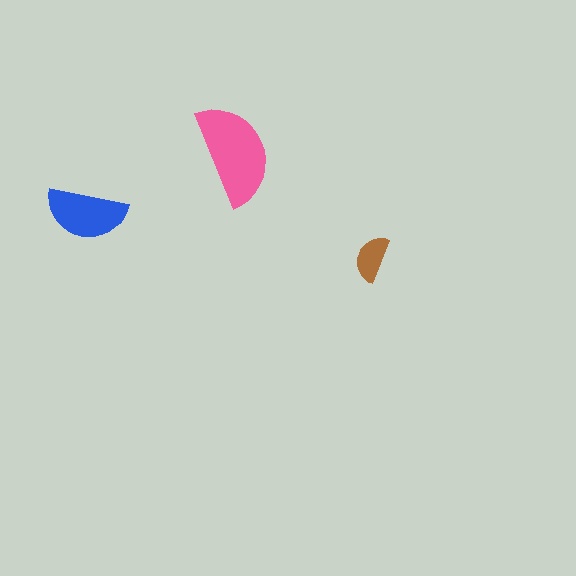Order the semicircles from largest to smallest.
the pink one, the blue one, the brown one.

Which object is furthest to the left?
The blue semicircle is leftmost.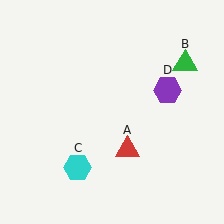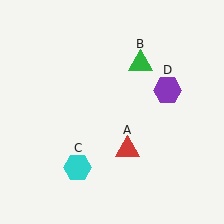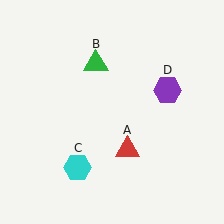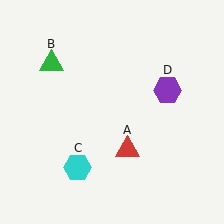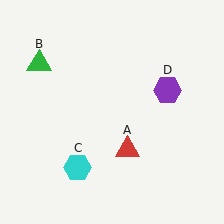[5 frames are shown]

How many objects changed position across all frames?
1 object changed position: green triangle (object B).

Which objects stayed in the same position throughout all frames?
Red triangle (object A) and cyan hexagon (object C) and purple hexagon (object D) remained stationary.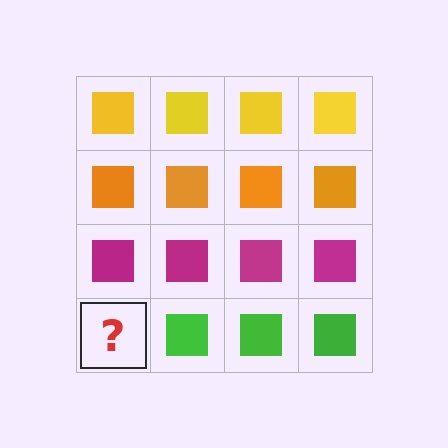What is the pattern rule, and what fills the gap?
The rule is that each row has a consistent color. The gap should be filled with a green square.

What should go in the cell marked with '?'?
The missing cell should contain a green square.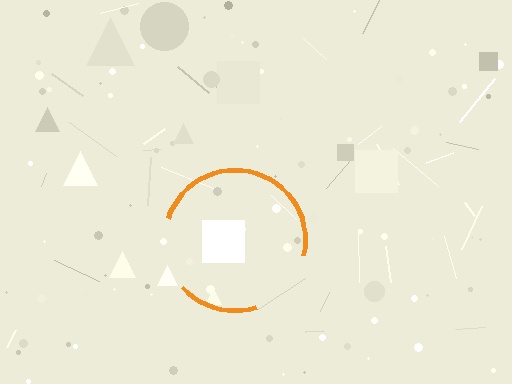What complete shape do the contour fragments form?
The contour fragments form a circle.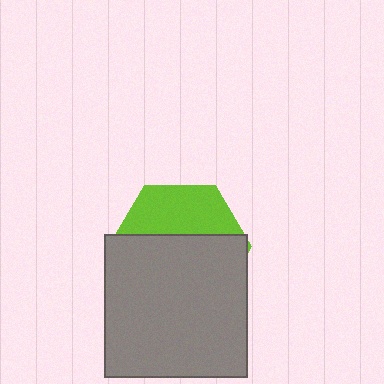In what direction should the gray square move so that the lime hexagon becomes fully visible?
The gray square should move down. That is the shortest direction to clear the overlap and leave the lime hexagon fully visible.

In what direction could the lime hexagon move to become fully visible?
The lime hexagon could move up. That would shift it out from behind the gray square entirely.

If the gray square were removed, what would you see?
You would see the complete lime hexagon.